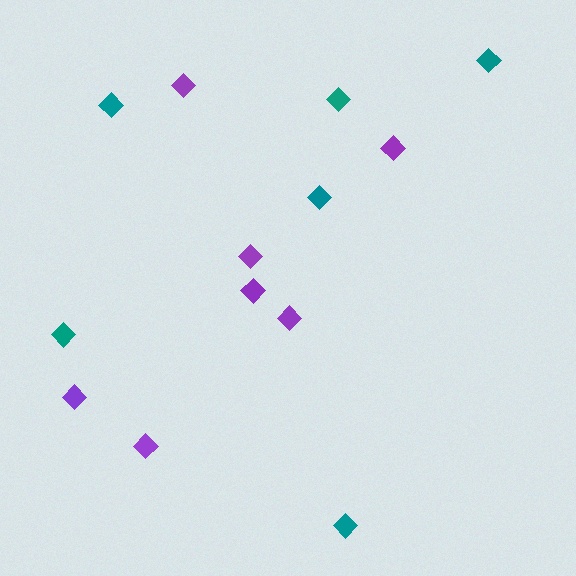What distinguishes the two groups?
There are 2 groups: one group of teal diamonds (6) and one group of purple diamonds (7).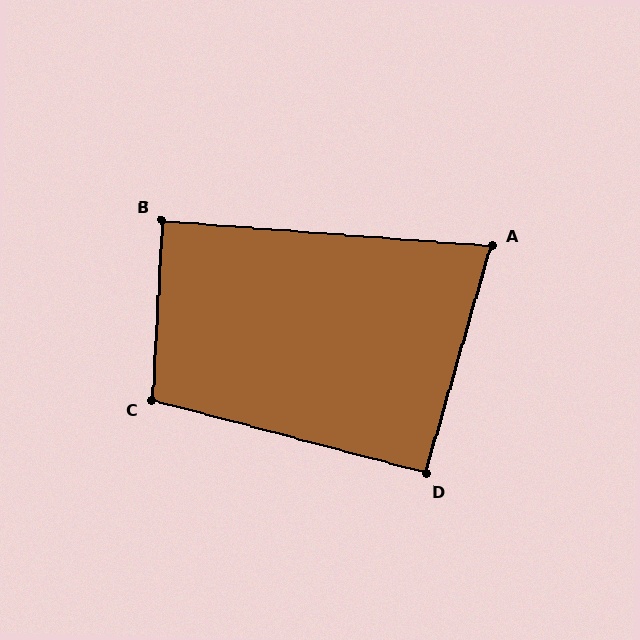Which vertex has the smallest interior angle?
A, at approximately 78 degrees.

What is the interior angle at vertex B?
Approximately 89 degrees (approximately right).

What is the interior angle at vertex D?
Approximately 91 degrees (approximately right).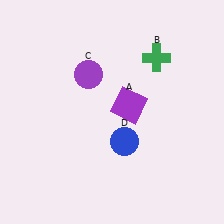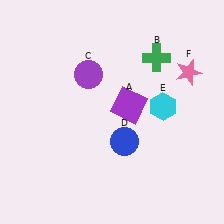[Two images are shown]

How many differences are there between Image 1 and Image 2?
There are 2 differences between the two images.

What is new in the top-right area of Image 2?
A pink star (F) was added in the top-right area of Image 2.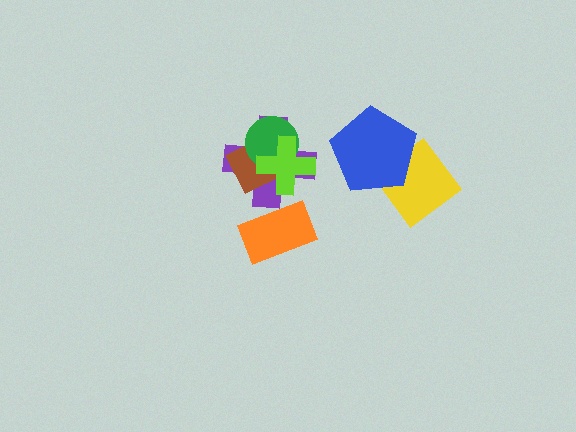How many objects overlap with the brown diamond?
3 objects overlap with the brown diamond.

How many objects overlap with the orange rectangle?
1 object overlaps with the orange rectangle.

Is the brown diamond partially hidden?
Yes, it is partially covered by another shape.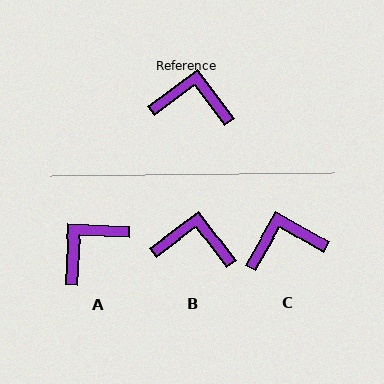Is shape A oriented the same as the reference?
No, it is off by about 50 degrees.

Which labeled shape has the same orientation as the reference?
B.